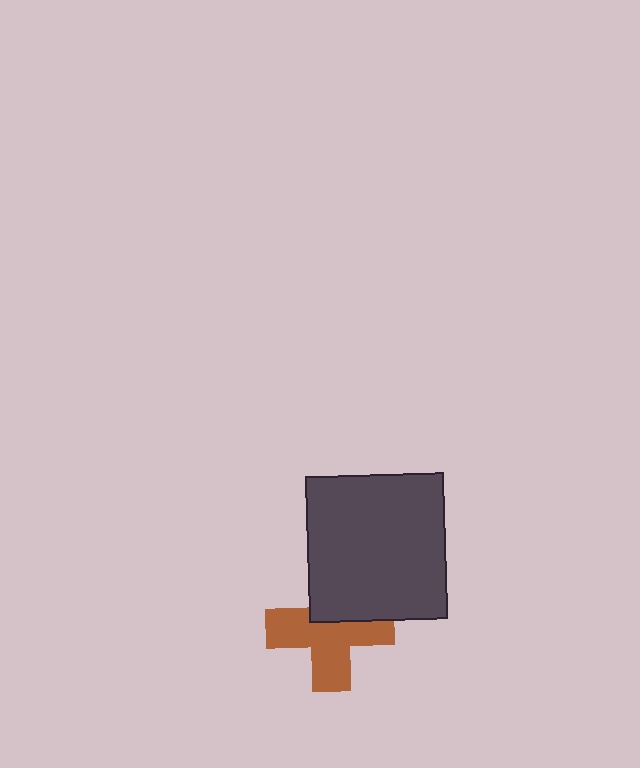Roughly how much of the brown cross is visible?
About half of it is visible (roughly 64%).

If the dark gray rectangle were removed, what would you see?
You would see the complete brown cross.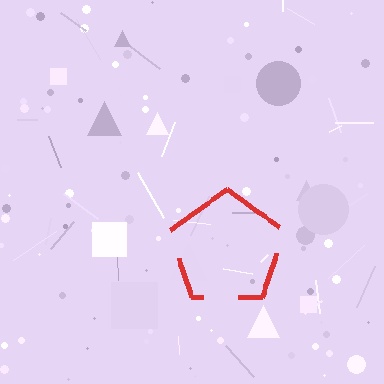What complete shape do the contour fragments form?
The contour fragments form a pentagon.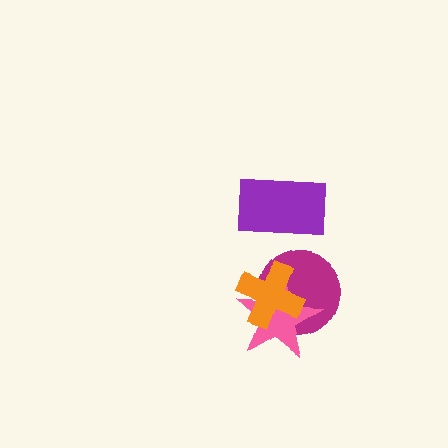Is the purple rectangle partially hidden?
No, no other shape covers it.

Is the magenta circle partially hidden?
Yes, it is partially covered by another shape.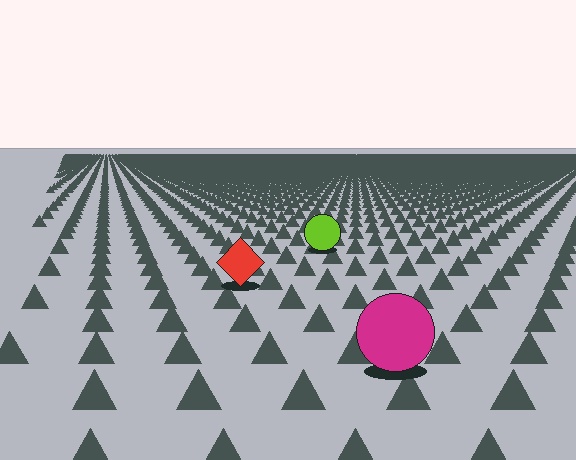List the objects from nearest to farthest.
From nearest to farthest: the magenta circle, the red diamond, the lime circle.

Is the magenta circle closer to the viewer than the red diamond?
Yes. The magenta circle is closer — you can tell from the texture gradient: the ground texture is coarser near it.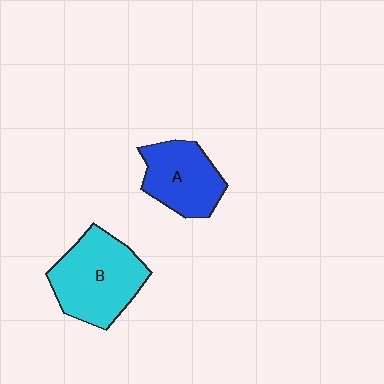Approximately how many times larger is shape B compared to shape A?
Approximately 1.4 times.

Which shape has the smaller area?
Shape A (blue).